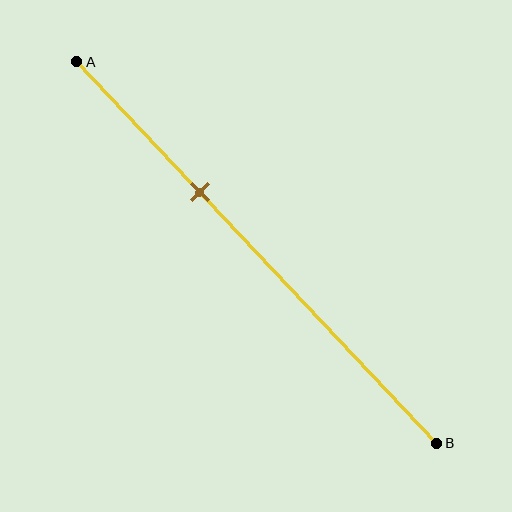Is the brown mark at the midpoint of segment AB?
No, the mark is at about 35% from A, not at the 50% midpoint.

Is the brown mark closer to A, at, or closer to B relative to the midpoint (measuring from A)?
The brown mark is closer to point A than the midpoint of segment AB.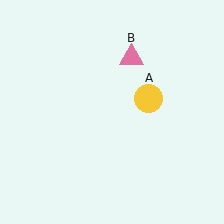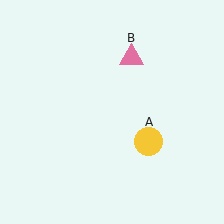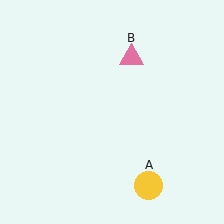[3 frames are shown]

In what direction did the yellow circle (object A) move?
The yellow circle (object A) moved down.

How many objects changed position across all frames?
1 object changed position: yellow circle (object A).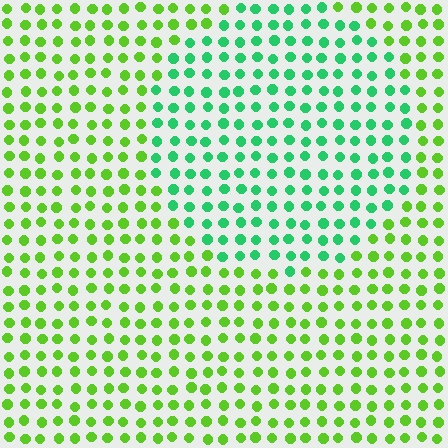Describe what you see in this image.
The image is filled with small lime elements in a uniform arrangement. A circle-shaped region is visible where the elements are tinted to a slightly different hue, forming a subtle color boundary.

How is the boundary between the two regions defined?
The boundary is defined purely by a slight shift in hue (about 44 degrees). Spacing, size, and orientation are identical on both sides.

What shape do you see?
I see a circle.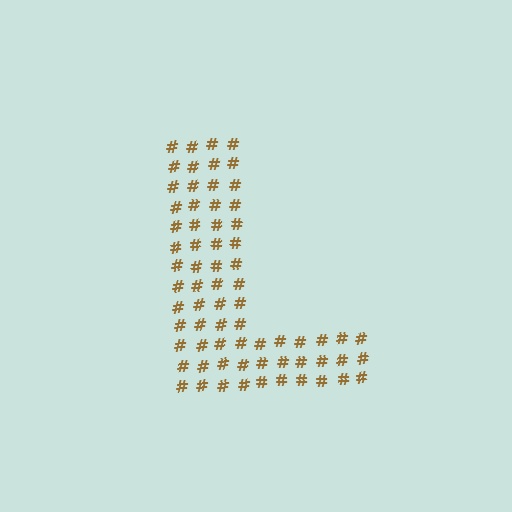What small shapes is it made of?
It is made of small hash symbols.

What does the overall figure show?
The overall figure shows the letter L.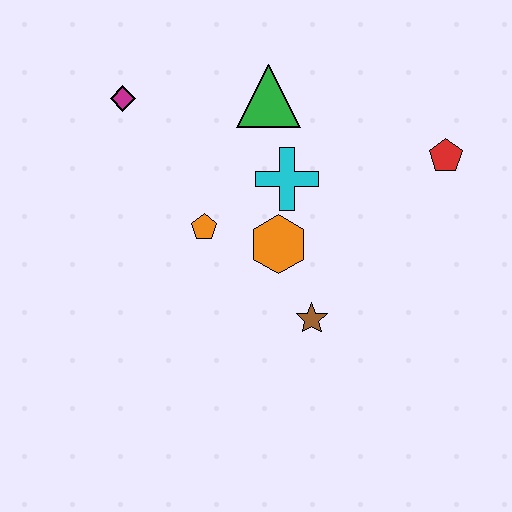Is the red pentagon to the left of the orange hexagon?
No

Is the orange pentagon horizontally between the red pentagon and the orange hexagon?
No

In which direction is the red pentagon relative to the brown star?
The red pentagon is above the brown star.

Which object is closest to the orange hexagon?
The cyan cross is closest to the orange hexagon.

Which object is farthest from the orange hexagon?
The magenta diamond is farthest from the orange hexagon.